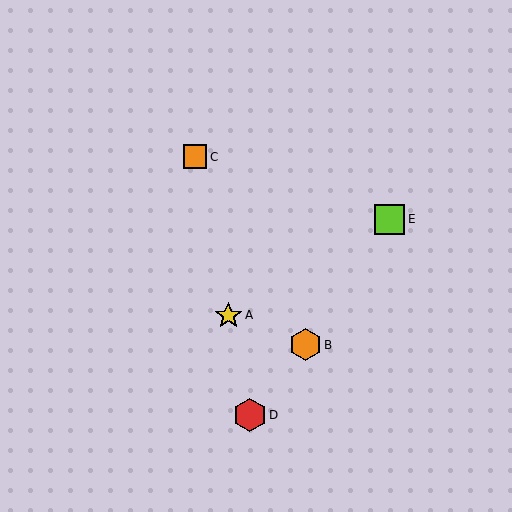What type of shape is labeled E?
Shape E is a lime square.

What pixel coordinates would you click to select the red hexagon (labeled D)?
Click at (250, 415) to select the red hexagon D.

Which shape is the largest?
The red hexagon (labeled D) is the largest.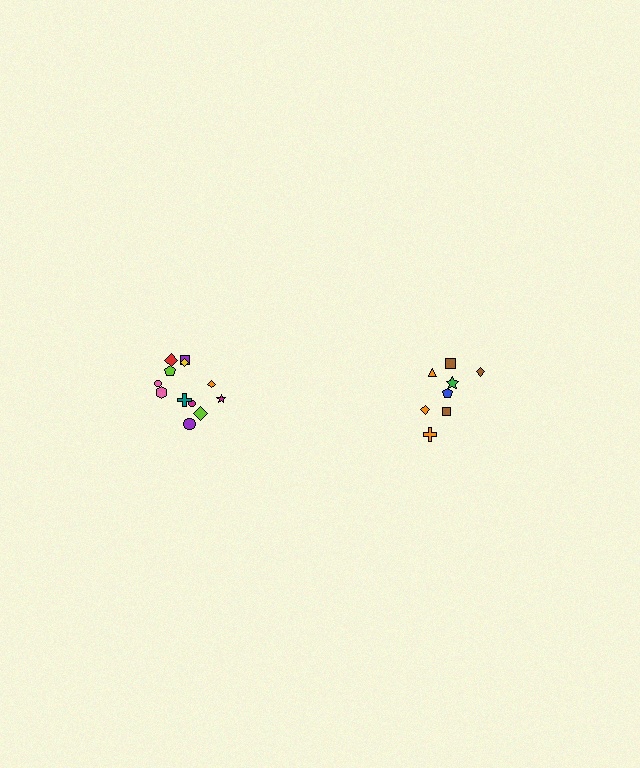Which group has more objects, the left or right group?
The left group.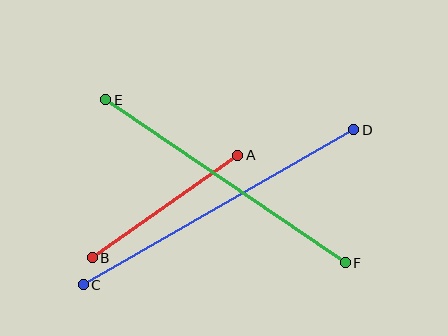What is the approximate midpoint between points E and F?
The midpoint is at approximately (225, 181) pixels.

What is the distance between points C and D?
The distance is approximately 312 pixels.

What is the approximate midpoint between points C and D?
The midpoint is at approximately (218, 207) pixels.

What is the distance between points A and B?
The distance is approximately 178 pixels.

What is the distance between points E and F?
The distance is approximately 289 pixels.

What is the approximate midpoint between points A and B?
The midpoint is at approximately (165, 207) pixels.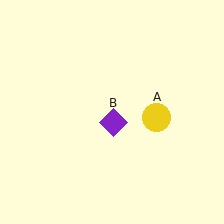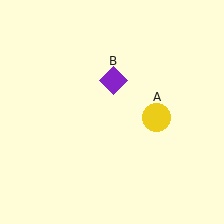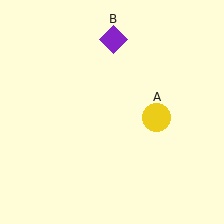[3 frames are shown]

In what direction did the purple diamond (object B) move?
The purple diamond (object B) moved up.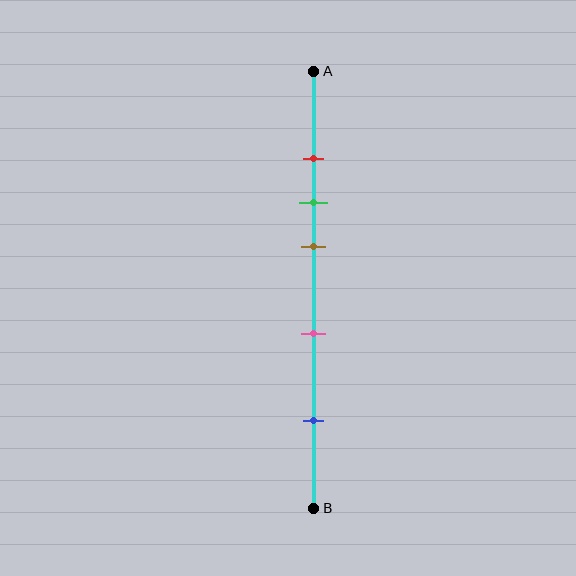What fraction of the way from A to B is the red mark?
The red mark is approximately 20% (0.2) of the way from A to B.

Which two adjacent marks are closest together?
The red and green marks are the closest adjacent pair.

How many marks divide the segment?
There are 5 marks dividing the segment.